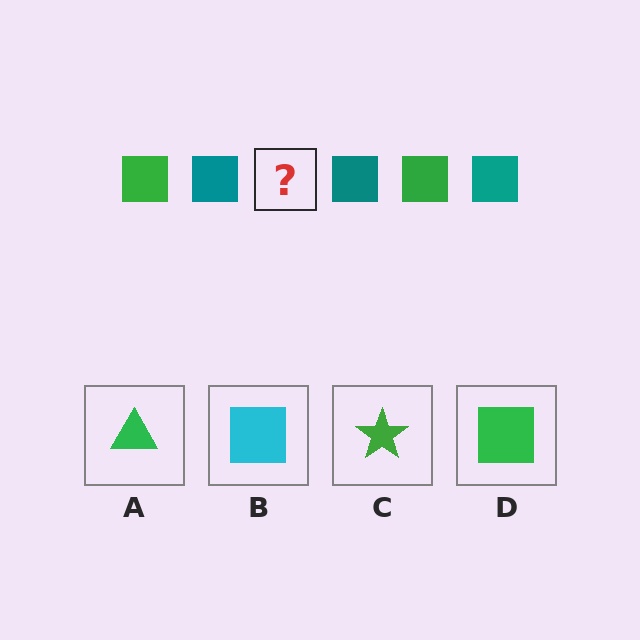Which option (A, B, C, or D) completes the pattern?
D.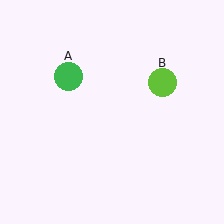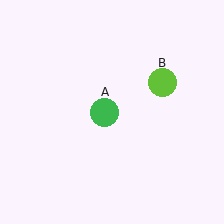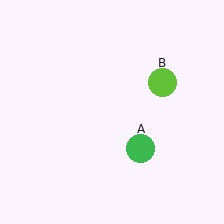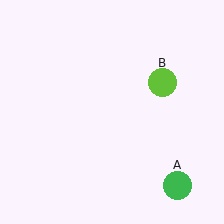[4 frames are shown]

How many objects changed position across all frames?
1 object changed position: green circle (object A).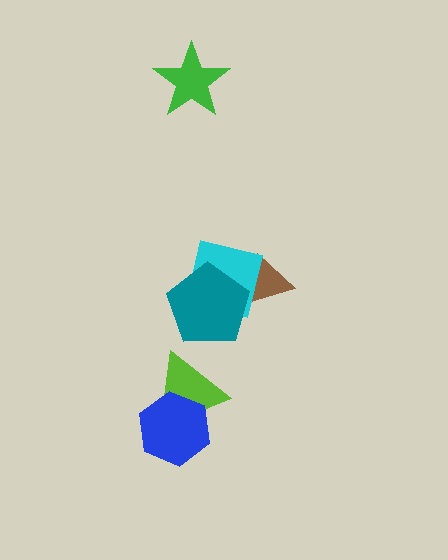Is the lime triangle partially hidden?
Yes, it is partially covered by another shape.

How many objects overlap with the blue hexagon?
1 object overlaps with the blue hexagon.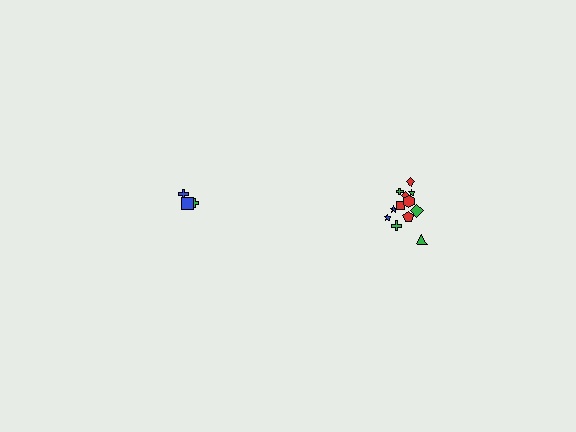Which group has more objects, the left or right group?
The right group.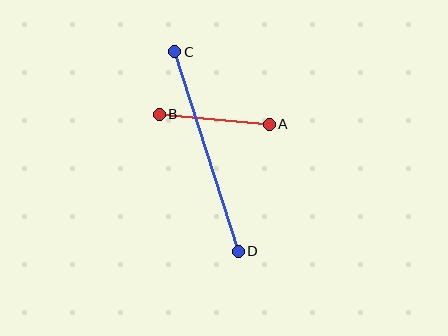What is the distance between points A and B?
The distance is approximately 110 pixels.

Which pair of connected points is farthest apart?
Points C and D are farthest apart.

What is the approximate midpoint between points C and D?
The midpoint is at approximately (206, 152) pixels.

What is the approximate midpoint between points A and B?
The midpoint is at approximately (214, 119) pixels.